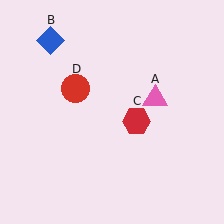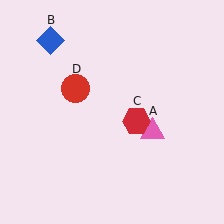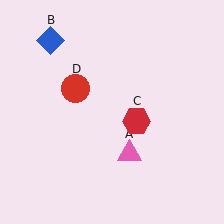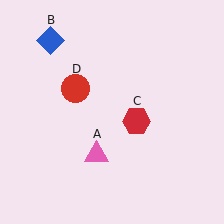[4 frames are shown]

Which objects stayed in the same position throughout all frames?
Blue diamond (object B) and red hexagon (object C) and red circle (object D) remained stationary.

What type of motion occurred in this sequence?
The pink triangle (object A) rotated clockwise around the center of the scene.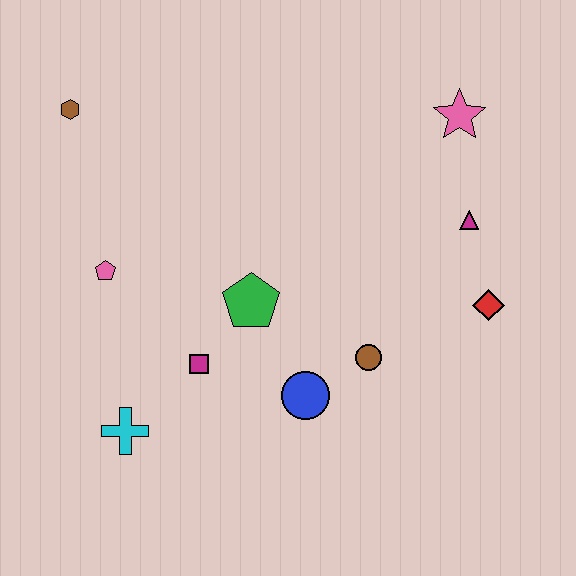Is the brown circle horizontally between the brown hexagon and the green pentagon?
No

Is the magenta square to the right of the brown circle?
No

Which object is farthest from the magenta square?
The pink star is farthest from the magenta square.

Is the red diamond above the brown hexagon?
No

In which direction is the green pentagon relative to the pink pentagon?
The green pentagon is to the right of the pink pentagon.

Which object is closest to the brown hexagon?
The pink pentagon is closest to the brown hexagon.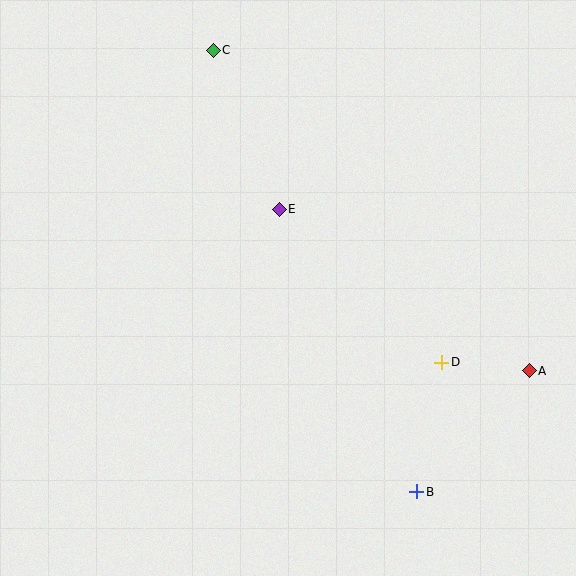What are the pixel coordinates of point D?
Point D is at (442, 362).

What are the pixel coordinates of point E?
Point E is at (279, 209).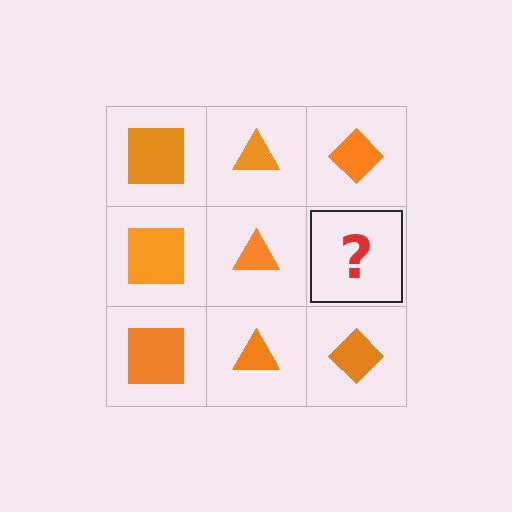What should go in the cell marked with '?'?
The missing cell should contain an orange diamond.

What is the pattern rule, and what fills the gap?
The rule is that each column has a consistent shape. The gap should be filled with an orange diamond.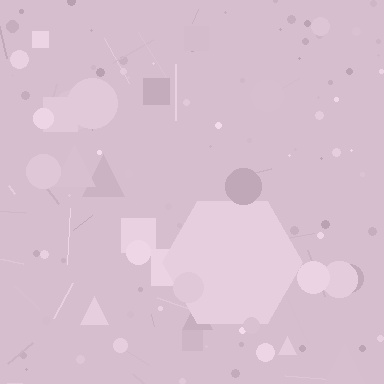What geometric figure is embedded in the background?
A hexagon is embedded in the background.